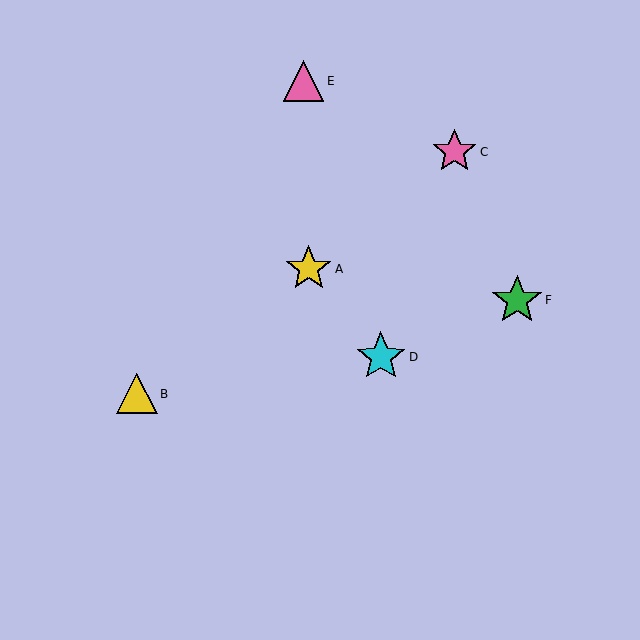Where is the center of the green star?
The center of the green star is at (517, 300).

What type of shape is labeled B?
Shape B is a yellow triangle.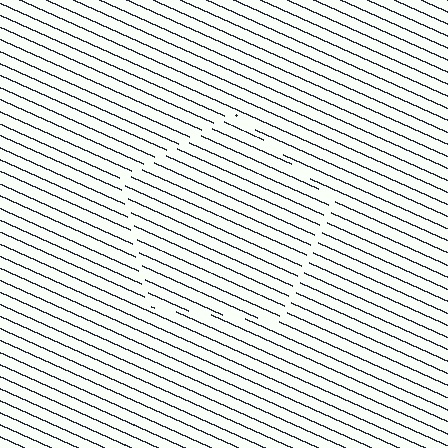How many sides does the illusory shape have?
5 sides — the line-ends trace a pentagon.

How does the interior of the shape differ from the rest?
The interior of the shape contains the same grating, shifted by half a period — the contour is defined by the phase discontinuity where line-ends from the inner and outer gratings abut.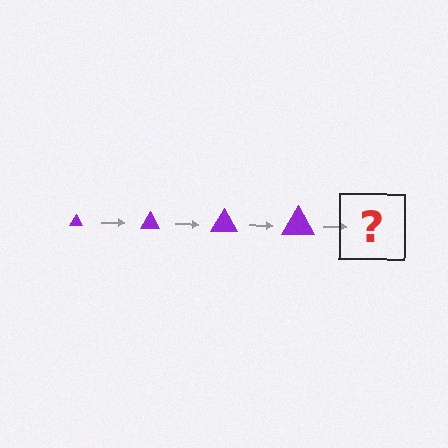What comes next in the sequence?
The next element should be a purple triangle, larger than the previous one.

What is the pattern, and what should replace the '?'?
The pattern is that the triangle gets progressively larger each step. The '?' should be a purple triangle, larger than the previous one.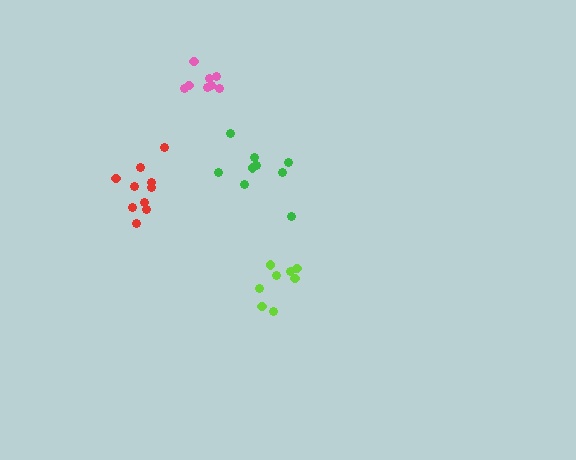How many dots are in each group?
Group 1: 9 dots, Group 2: 10 dots, Group 3: 8 dots, Group 4: 8 dots (35 total).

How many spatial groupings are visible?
There are 4 spatial groupings.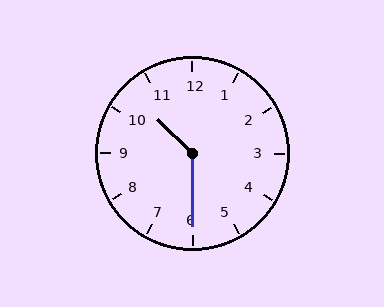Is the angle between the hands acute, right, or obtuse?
It is obtuse.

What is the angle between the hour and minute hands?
Approximately 135 degrees.